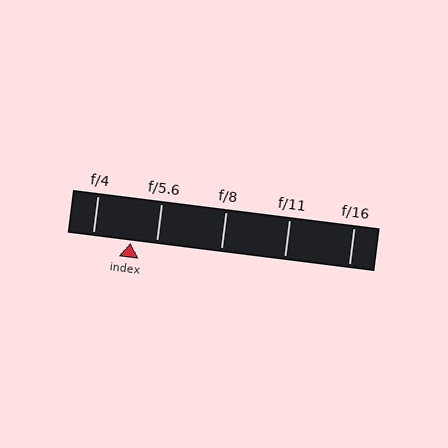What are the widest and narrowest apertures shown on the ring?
The widest aperture shown is f/4 and the narrowest is f/16.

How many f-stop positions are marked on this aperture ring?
There are 5 f-stop positions marked.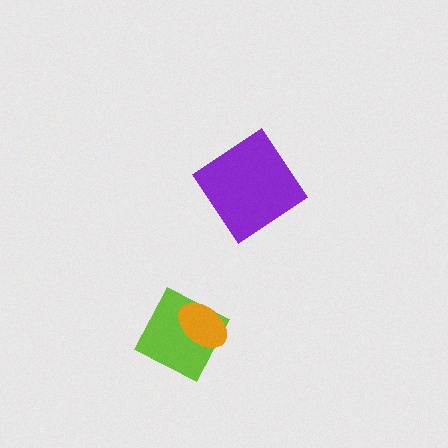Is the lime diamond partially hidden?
Yes, it is partially covered by another shape.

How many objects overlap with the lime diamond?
1 object overlaps with the lime diamond.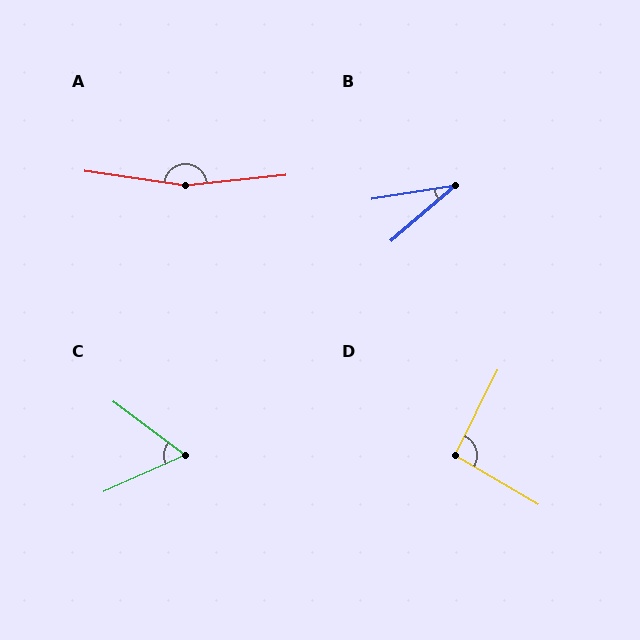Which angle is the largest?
A, at approximately 166 degrees.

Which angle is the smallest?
B, at approximately 31 degrees.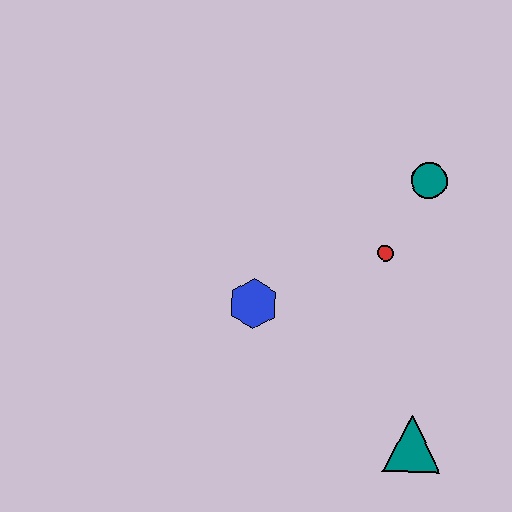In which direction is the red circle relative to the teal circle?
The red circle is below the teal circle.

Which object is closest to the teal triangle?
The red circle is closest to the teal triangle.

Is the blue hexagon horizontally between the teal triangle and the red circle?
No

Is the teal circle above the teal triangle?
Yes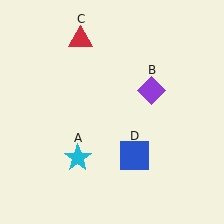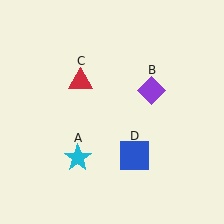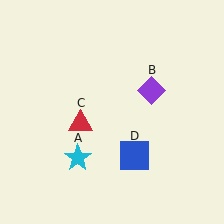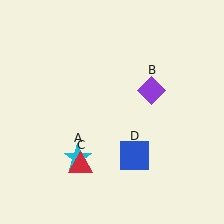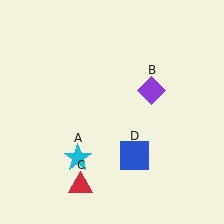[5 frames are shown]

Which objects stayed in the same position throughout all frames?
Cyan star (object A) and purple diamond (object B) and blue square (object D) remained stationary.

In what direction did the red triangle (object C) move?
The red triangle (object C) moved down.